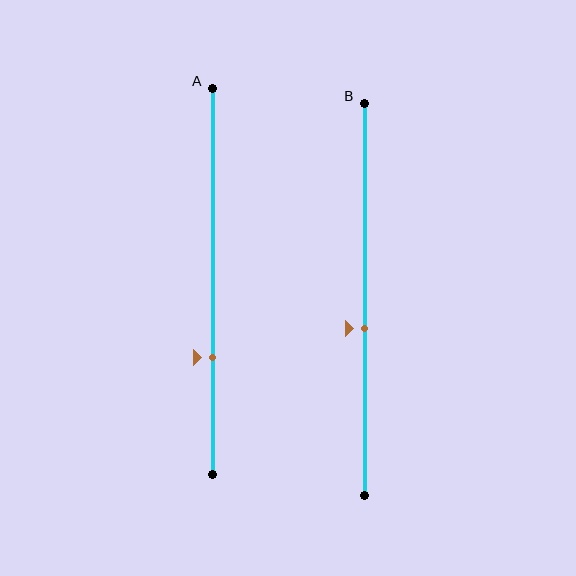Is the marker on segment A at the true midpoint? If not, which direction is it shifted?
No, the marker on segment A is shifted downward by about 20% of the segment length.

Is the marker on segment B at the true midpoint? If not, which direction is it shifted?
No, the marker on segment B is shifted downward by about 8% of the segment length.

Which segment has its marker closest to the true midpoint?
Segment B has its marker closest to the true midpoint.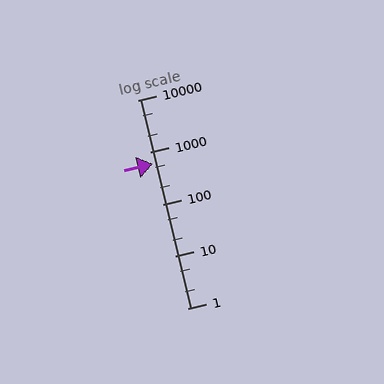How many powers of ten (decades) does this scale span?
The scale spans 4 decades, from 1 to 10000.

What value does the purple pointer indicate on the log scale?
The pointer indicates approximately 600.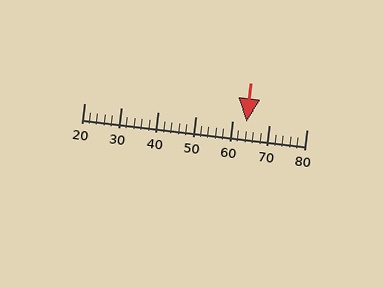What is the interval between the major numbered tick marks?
The major tick marks are spaced 10 units apart.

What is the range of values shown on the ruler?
The ruler shows values from 20 to 80.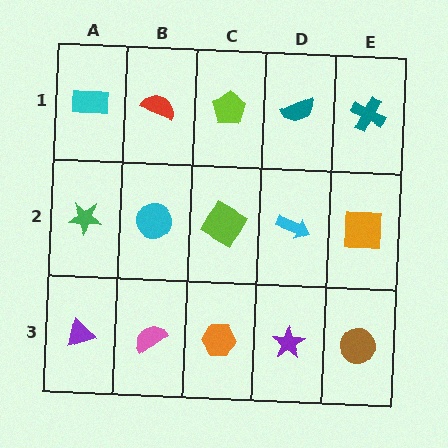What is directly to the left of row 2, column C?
A cyan circle.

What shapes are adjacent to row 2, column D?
A teal semicircle (row 1, column D), a purple star (row 3, column D), a lime diamond (row 2, column C), an orange square (row 2, column E).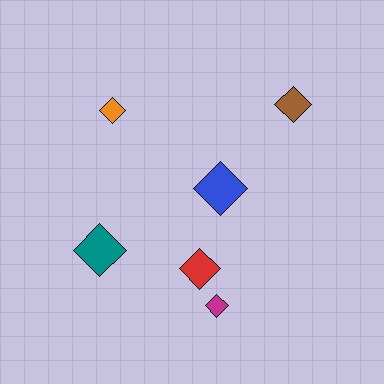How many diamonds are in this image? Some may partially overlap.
There are 6 diamonds.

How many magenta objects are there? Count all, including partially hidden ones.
There is 1 magenta object.